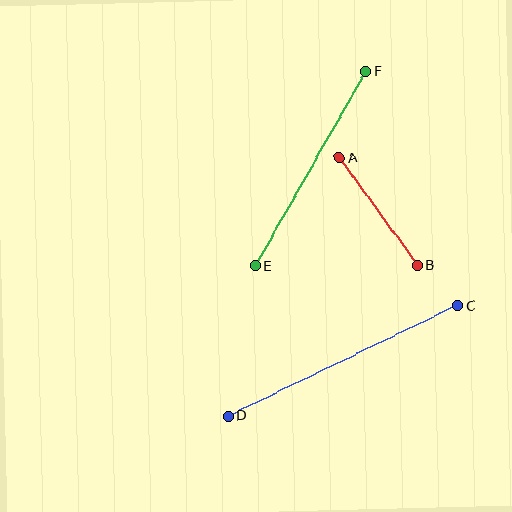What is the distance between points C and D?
The distance is approximately 255 pixels.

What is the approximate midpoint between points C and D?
The midpoint is at approximately (343, 361) pixels.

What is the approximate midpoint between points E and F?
The midpoint is at approximately (311, 169) pixels.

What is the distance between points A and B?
The distance is approximately 133 pixels.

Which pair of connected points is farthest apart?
Points C and D are farthest apart.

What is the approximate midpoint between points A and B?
The midpoint is at approximately (378, 211) pixels.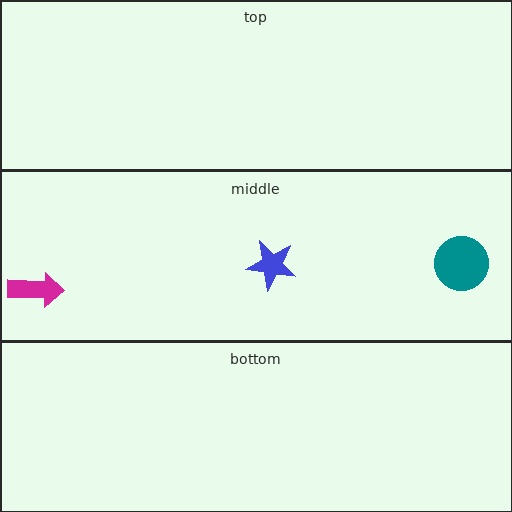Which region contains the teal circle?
The middle region.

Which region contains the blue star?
The middle region.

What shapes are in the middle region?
The teal circle, the blue star, the magenta arrow.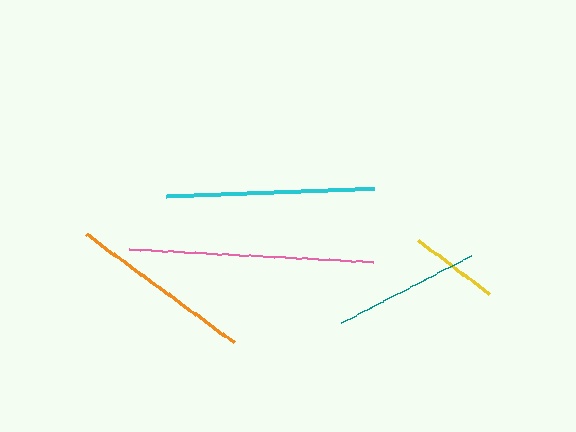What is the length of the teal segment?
The teal segment is approximately 146 pixels long.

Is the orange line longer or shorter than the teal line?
The orange line is longer than the teal line.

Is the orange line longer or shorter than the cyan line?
The cyan line is longer than the orange line.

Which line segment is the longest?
The pink line is the longest at approximately 244 pixels.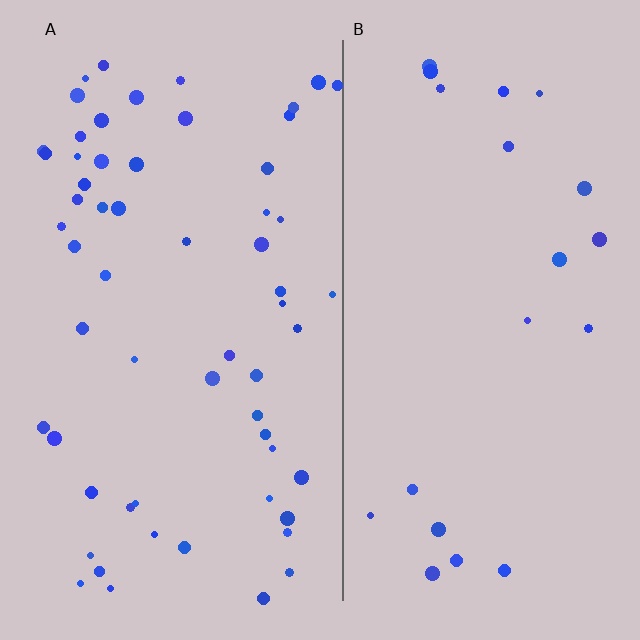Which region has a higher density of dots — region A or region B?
A (the left).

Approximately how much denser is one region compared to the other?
Approximately 2.9× — region A over region B.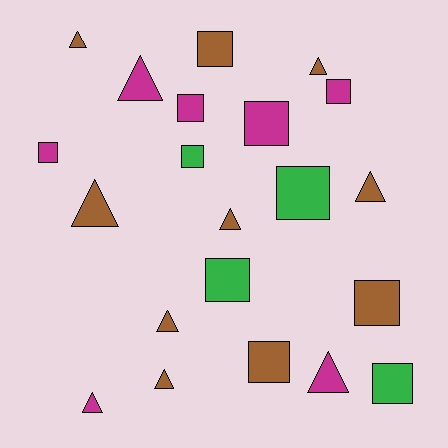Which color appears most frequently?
Brown, with 10 objects.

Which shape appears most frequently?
Square, with 11 objects.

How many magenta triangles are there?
There are 3 magenta triangles.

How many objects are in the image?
There are 21 objects.